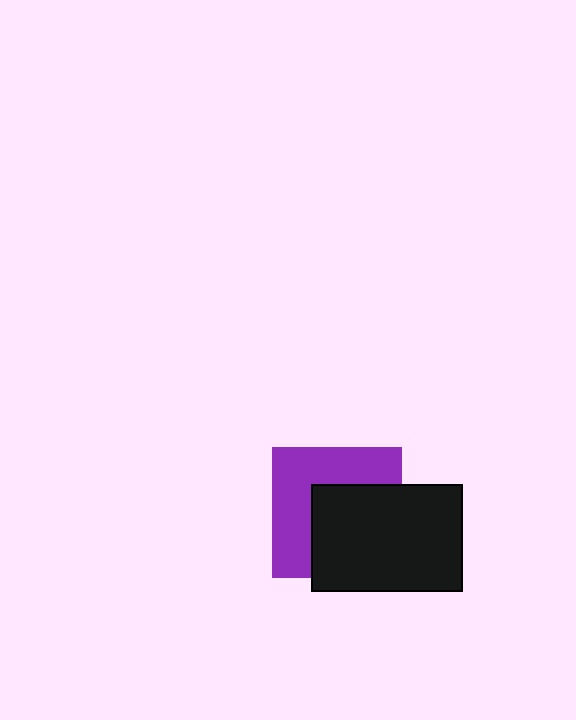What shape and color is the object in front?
The object in front is a black rectangle.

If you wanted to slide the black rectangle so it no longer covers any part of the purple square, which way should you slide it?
Slide it toward the lower-right — that is the most direct way to separate the two shapes.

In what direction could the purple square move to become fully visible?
The purple square could move toward the upper-left. That would shift it out from behind the black rectangle entirely.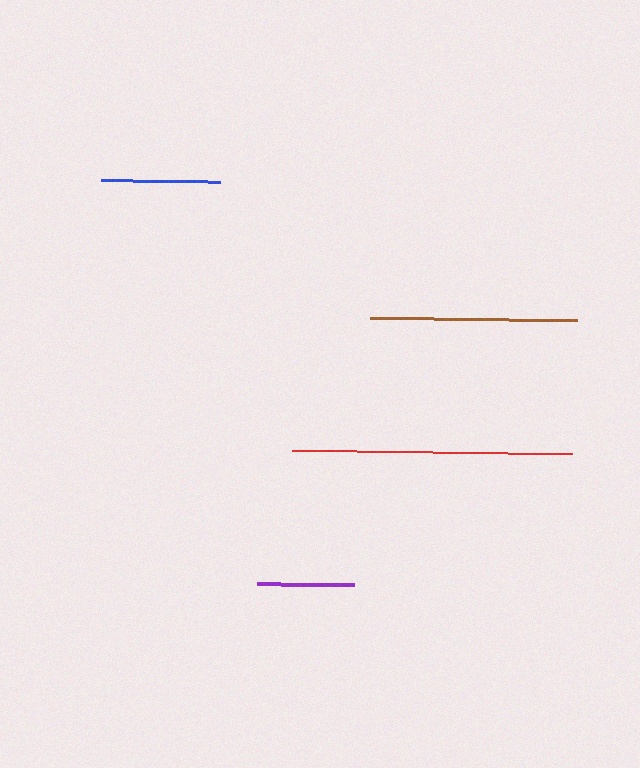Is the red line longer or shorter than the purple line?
The red line is longer than the purple line.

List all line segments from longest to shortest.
From longest to shortest: red, brown, blue, purple.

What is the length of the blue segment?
The blue segment is approximately 119 pixels long.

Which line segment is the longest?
The red line is the longest at approximately 279 pixels.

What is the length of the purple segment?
The purple segment is approximately 97 pixels long.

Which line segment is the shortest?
The purple line is the shortest at approximately 97 pixels.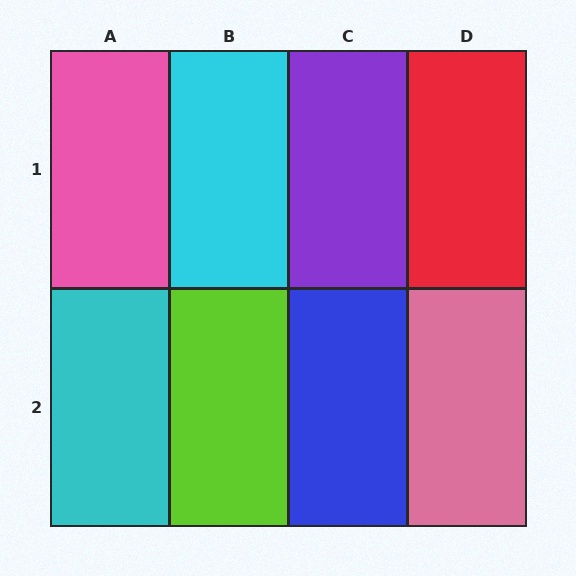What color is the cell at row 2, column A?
Cyan.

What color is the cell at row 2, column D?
Pink.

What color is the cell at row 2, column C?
Blue.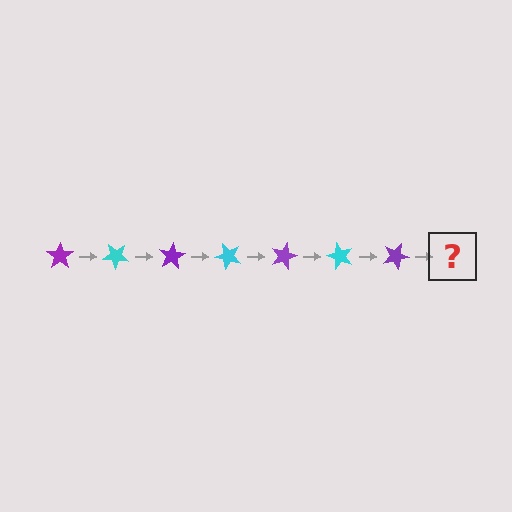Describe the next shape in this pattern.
It should be a cyan star, rotated 280 degrees from the start.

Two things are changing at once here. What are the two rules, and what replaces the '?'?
The two rules are that it rotates 40 degrees each step and the color cycles through purple and cyan. The '?' should be a cyan star, rotated 280 degrees from the start.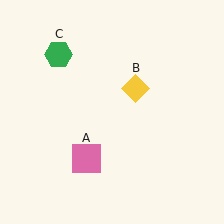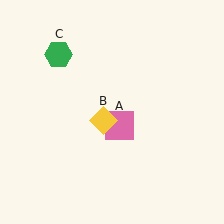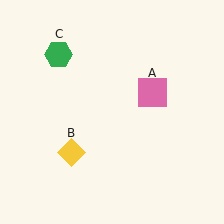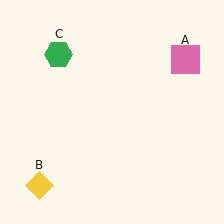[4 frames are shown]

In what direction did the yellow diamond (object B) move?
The yellow diamond (object B) moved down and to the left.